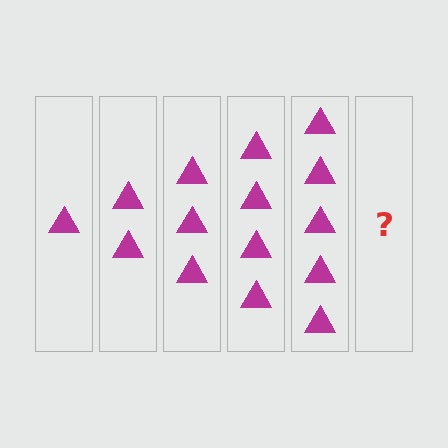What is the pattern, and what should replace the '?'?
The pattern is that each step adds one more triangle. The '?' should be 6 triangles.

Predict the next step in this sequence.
The next step is 6 triangles.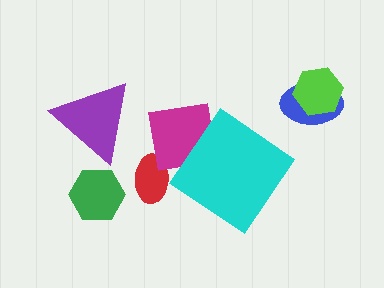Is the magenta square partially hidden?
Yes, it is partially covered by another shape.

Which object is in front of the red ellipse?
The magenta square is in front of the red ellipse.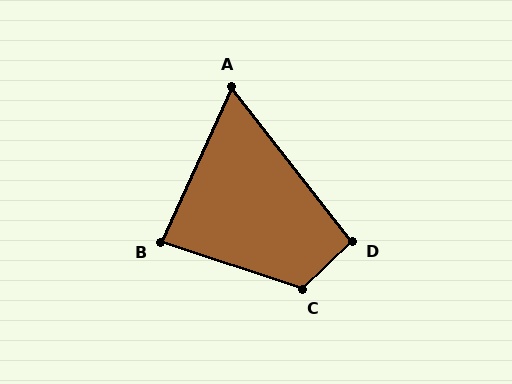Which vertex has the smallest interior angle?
A, at approximately 62 degrees.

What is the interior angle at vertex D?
Approximately 96 degrees (obtuse).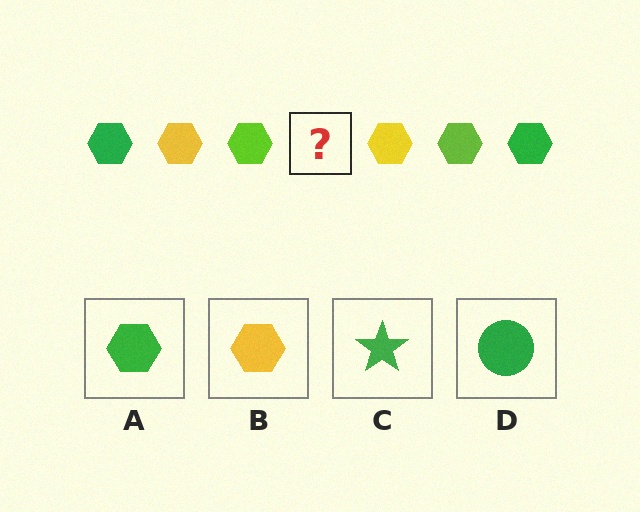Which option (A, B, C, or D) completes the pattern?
A.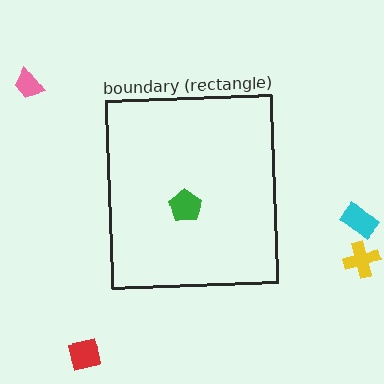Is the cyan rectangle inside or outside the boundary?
Outside.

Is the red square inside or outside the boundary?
Outside.